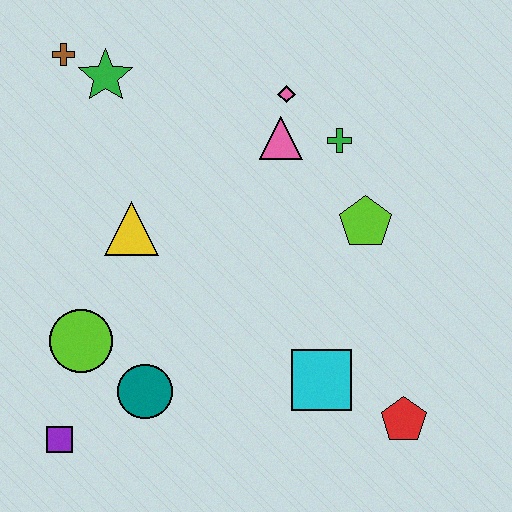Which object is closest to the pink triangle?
The pink diamond is closest to the pink triangle.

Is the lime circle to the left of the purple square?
No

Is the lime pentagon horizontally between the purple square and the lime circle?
No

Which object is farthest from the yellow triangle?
The red pentagon is farthest from the yellow triangle.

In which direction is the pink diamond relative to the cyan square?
The pink diamond is above the cyan square.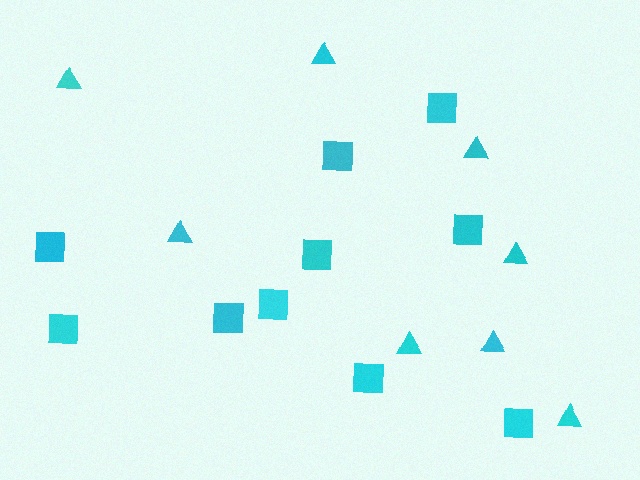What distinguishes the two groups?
There are 2 groups: one group of squares (10) and one group of triangles (8).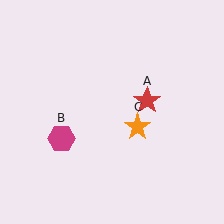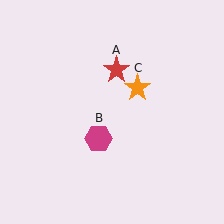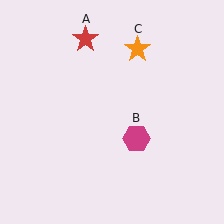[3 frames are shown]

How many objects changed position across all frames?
3 objects changed position: red star (object A), magenta hexagon (object B), orange star (object C).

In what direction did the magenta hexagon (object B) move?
The magenta hexagon (object B) moved right.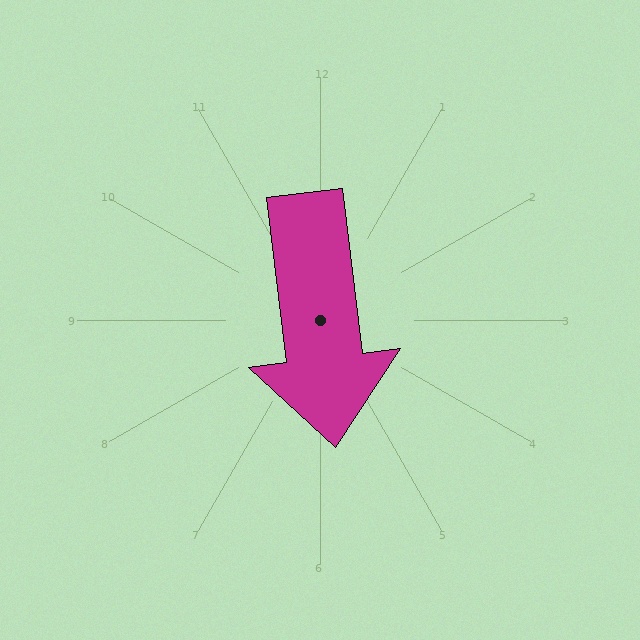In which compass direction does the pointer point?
South.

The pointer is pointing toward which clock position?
Roughly 6 o'clock.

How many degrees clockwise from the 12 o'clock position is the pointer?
Approximately 173 degrees.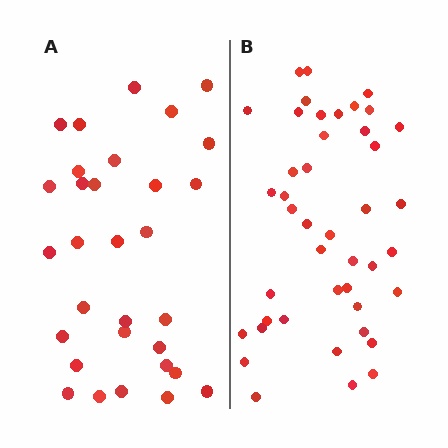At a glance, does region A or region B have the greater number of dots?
Region B (the right region) has more dots.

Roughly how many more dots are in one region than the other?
Region B has roughly 12 or so more dots than region A.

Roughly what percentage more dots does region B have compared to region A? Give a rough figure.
About 40% more.